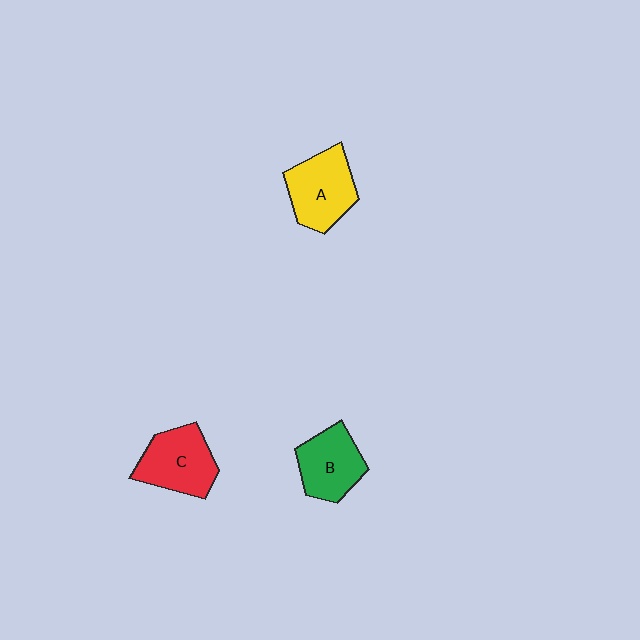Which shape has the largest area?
Shape A (yellow).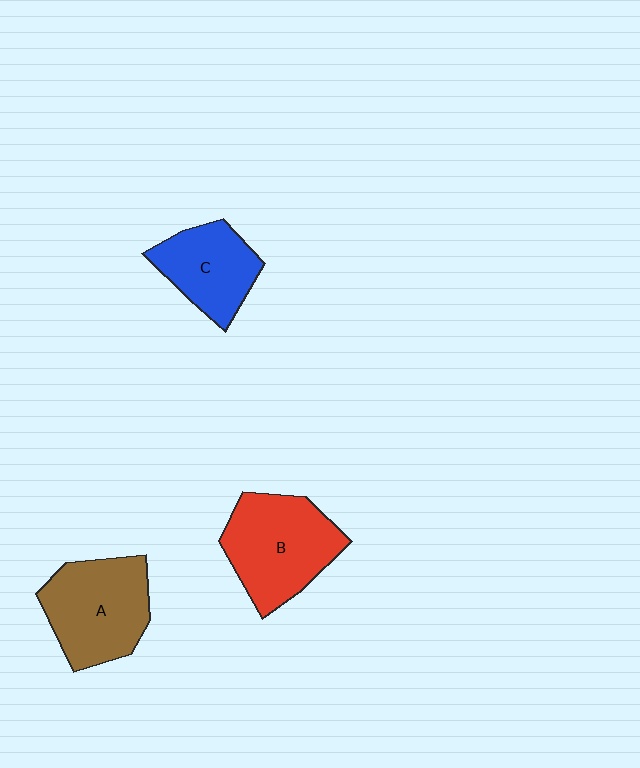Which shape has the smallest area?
Shape C (blue).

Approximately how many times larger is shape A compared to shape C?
Approximately 1.3 times.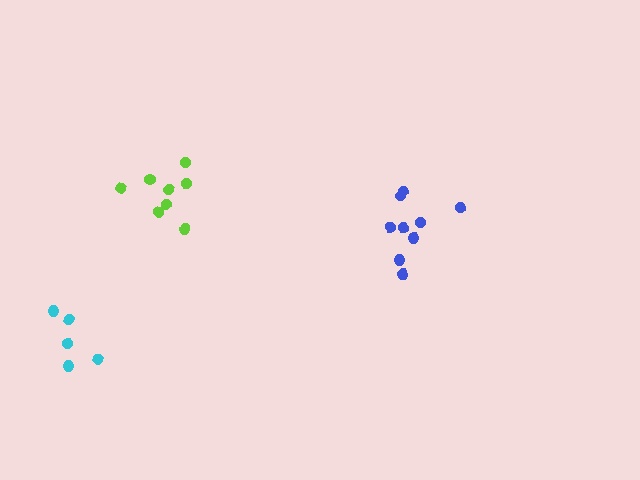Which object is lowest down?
The cyan cluster is bottommost.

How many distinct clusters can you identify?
There are 3 distinct clusters.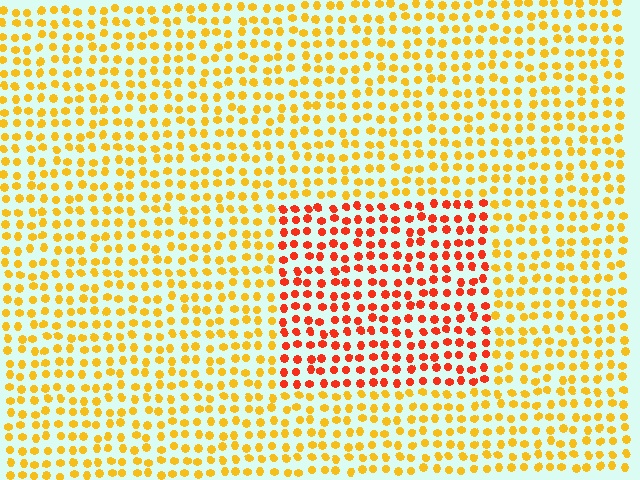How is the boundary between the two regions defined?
The boundary is defined purely by a slight shift in hue (about 39 degrees). Spacing, size, and orientation are identical on both sides.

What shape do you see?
I see a rectangle.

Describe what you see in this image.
The image is filled with small yellow elements in a uniform arrangement. A rectangle-shaped region is visible where the elements are tinted to a slightly different hue, forming a subtle color boundary.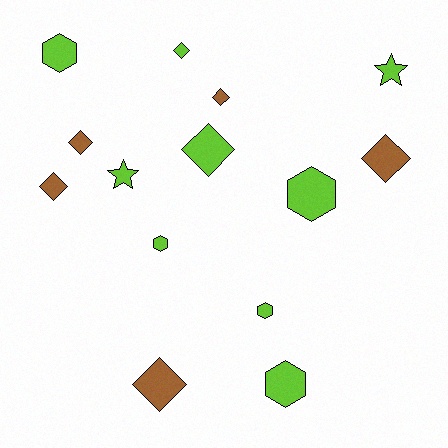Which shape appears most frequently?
Diamond, with 7 objects.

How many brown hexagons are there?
There are no brown hexagons.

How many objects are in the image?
There are 14 objects.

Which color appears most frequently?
Lime, with 9 objects.